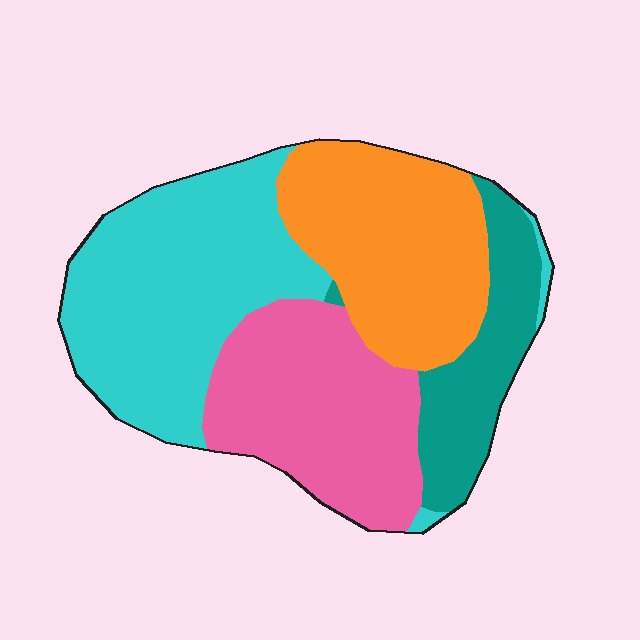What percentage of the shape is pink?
Pink takes up about one quarter (1/4) of the shape.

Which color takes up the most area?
Cyan, at roughly 35%.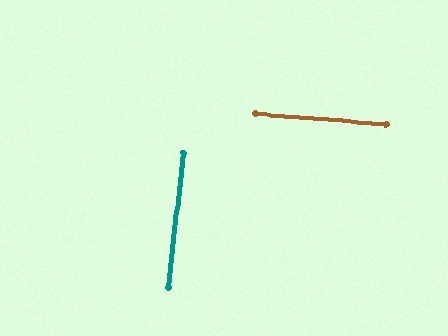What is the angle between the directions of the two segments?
Approximately 88 degrees.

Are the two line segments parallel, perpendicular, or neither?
Perpendicular — they meet at approximately 88°.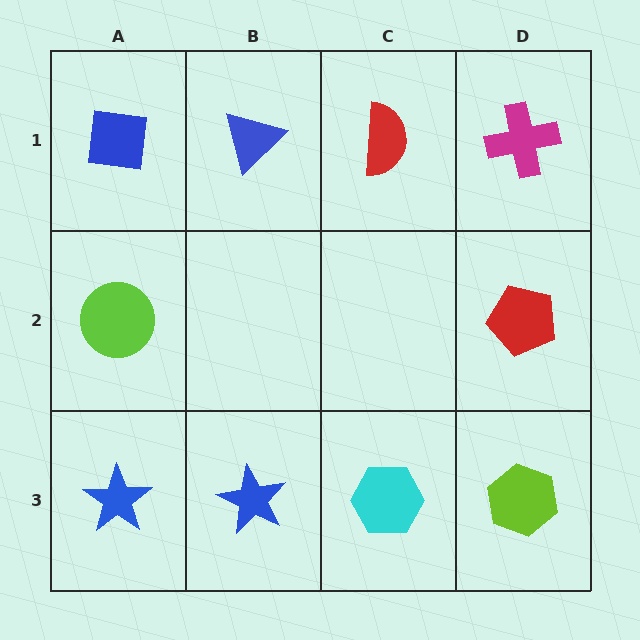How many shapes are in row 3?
4 shapes.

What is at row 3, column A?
A blue star.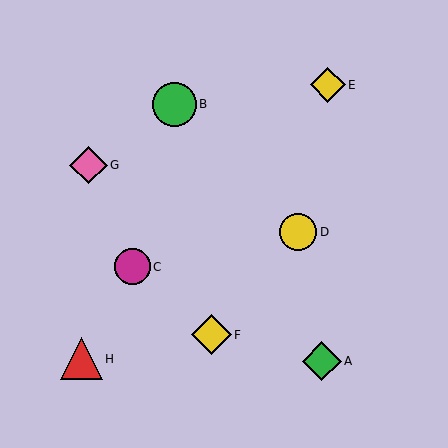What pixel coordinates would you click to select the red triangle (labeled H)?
Click at (81, 359) to select the red triangle H.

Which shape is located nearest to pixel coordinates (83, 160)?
The pink diamond (labeled G) at (88, 165) is nearest to that location.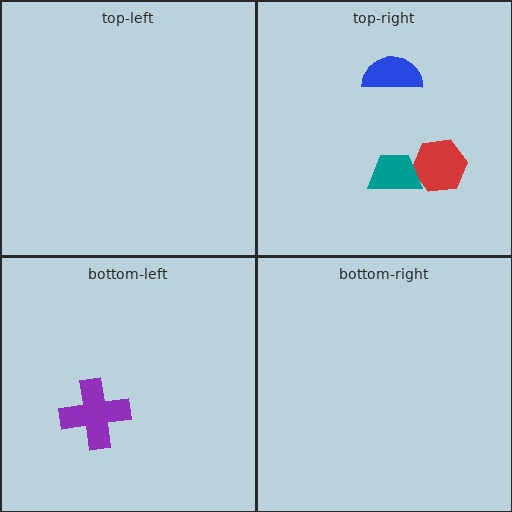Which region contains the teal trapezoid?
The top-right region.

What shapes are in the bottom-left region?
The purple cross.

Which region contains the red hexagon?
The top-right region.